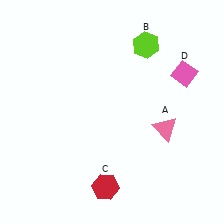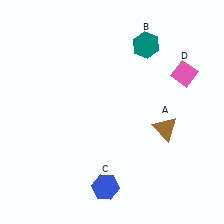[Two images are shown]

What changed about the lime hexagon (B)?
In Image 1, B is lime. In Image 2, it changed to teal.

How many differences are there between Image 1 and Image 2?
There are 3 differences between the two images.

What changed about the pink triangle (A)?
In Image 1, A is pink. In Image 2, it changed to brown.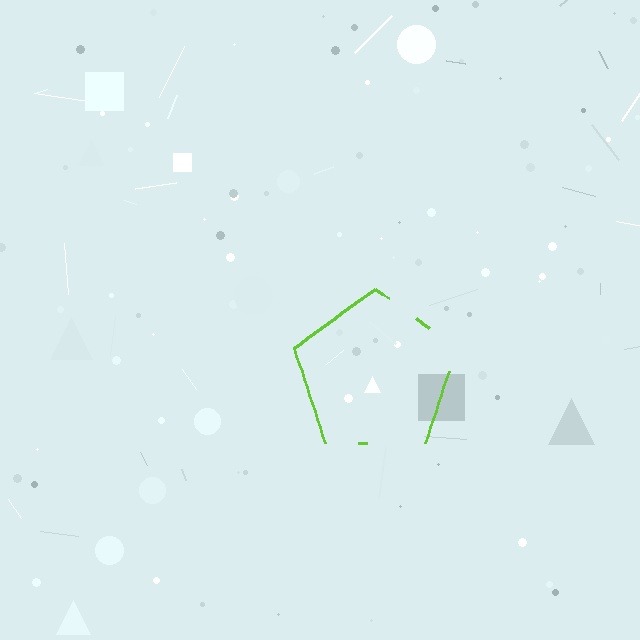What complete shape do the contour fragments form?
The contour fragments form a pentagon.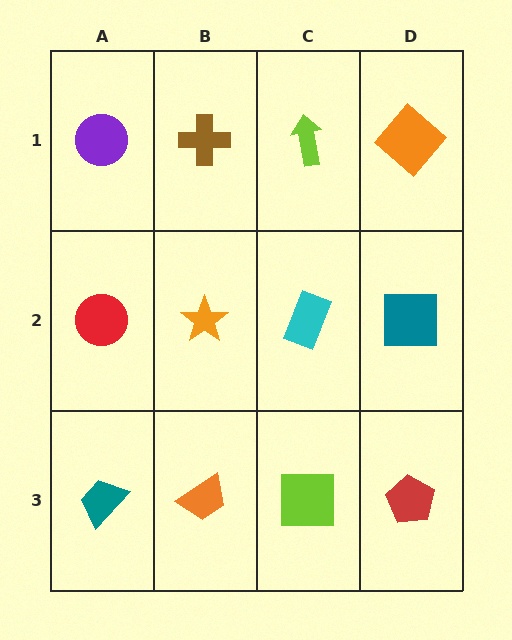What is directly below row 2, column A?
A teal trapezoid.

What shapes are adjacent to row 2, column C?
A lime arrow (row 1, column C), a lime square (row 3, column C), an orange star (row 2, column B), a teal square (row 2, column D).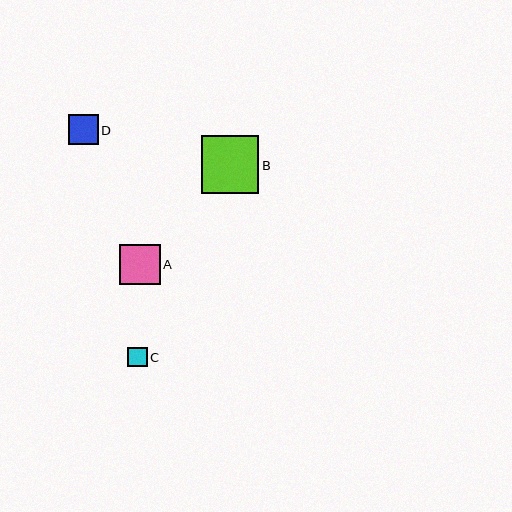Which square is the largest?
Square B is the largest with a size of approximately 58 pixels.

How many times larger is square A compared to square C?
Square A is approximately 2.1 times the size of square C.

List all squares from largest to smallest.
From largest to smallest: B, A, D, C.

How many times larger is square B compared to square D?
Square B is approximately 1.9 times the size of square D.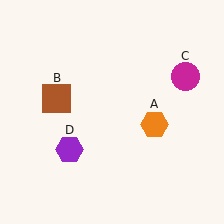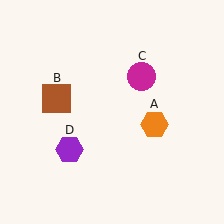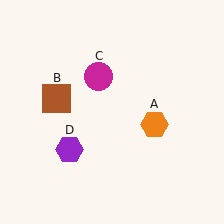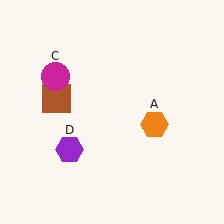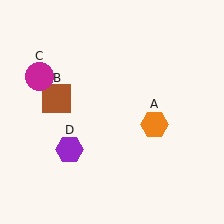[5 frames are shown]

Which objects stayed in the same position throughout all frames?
Orange hexagon (object A) and brown square (object B) and purple hexagon (object D) remained stationary.